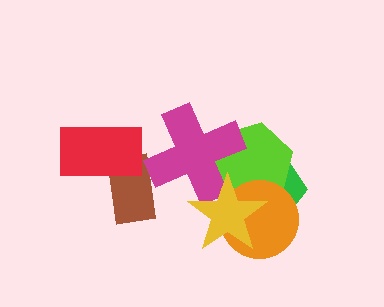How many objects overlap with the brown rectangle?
2 objects overlap with the brown rectangle.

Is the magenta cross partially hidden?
Yes, it is partially covered by another shape.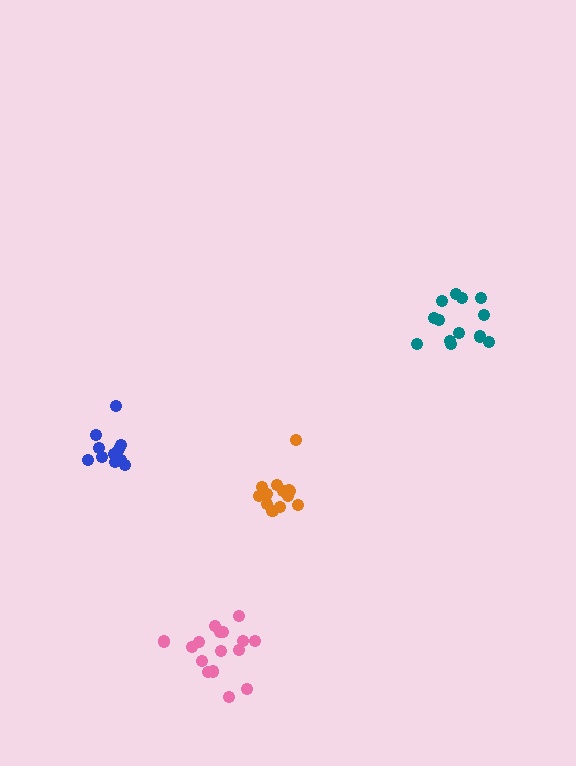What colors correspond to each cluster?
The clusters are colored: orange, blue, pink, teal.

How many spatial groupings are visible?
There are 4 spatial groupings.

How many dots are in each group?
Group 1: 14 dots, Group 2: 11 dots, Group 3: 16 dots, Group 4: 13 dots (54 total).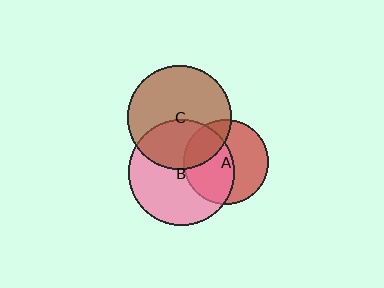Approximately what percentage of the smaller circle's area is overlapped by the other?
Approximately 50%.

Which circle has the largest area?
Circle B (pink).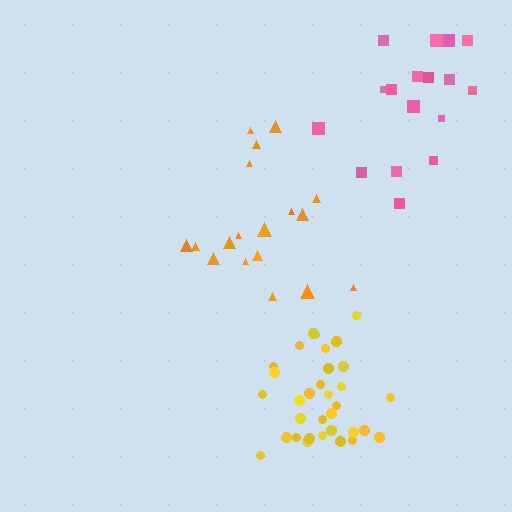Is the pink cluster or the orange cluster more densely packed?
Orange.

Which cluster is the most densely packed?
Yellow.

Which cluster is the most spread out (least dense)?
Pink.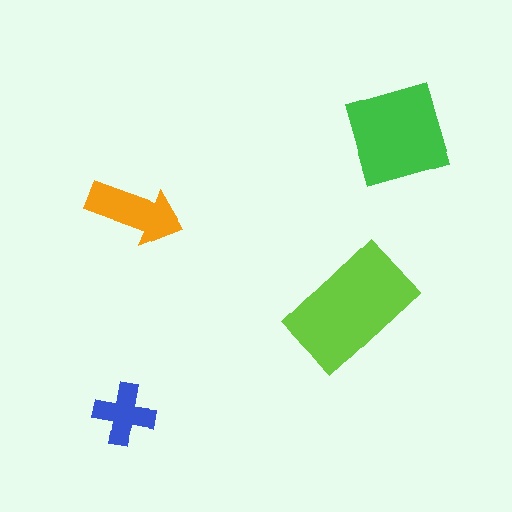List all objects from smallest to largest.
The blue cross, the orange arrow, the green diamond, the lime rectangle.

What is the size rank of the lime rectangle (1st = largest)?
1st.